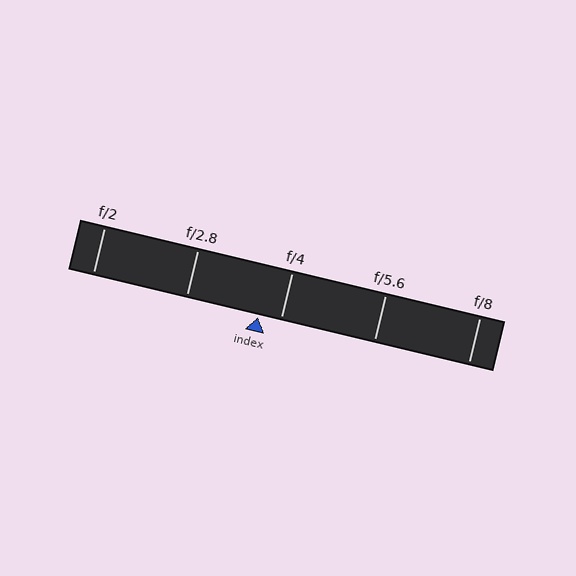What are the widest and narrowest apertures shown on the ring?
The widest aperture shown is f/2 and the narrowest is f/8.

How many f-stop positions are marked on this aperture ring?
There are 5 f-stop positions marked.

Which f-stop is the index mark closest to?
The index mark is closest to f/4.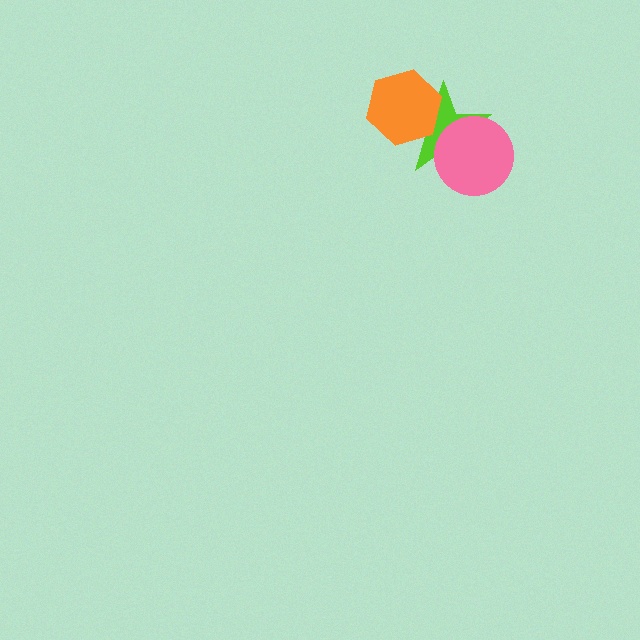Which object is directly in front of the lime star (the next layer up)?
The pink circle is directly in front of the lime star.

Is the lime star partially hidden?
Yes, it is partially covered by another shape.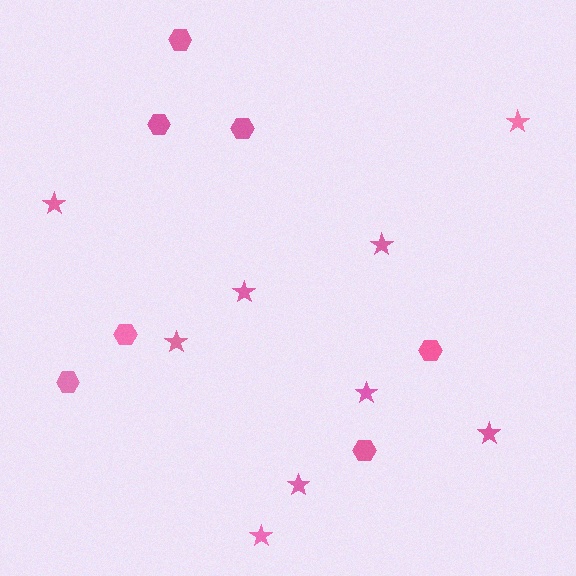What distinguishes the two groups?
There are 2 groups: one group of hexagons (7) and one group of stars (9).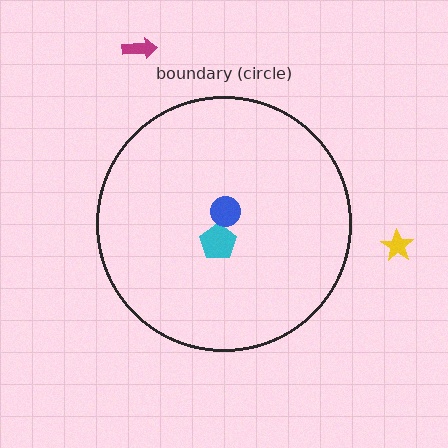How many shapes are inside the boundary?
2 inside, 2 outside.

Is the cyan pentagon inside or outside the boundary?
Inside.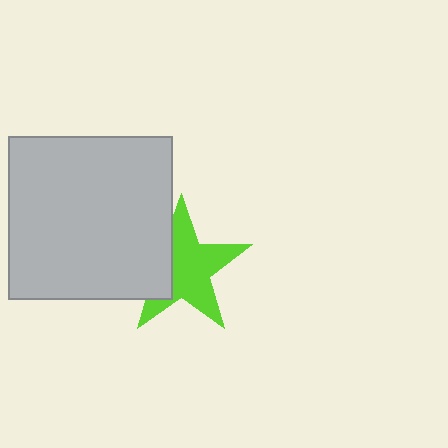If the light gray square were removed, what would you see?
You would see the complete lime star.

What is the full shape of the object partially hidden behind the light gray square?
The partially hidden object is a lime star.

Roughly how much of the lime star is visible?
Most of it is visible (roughly 68%).